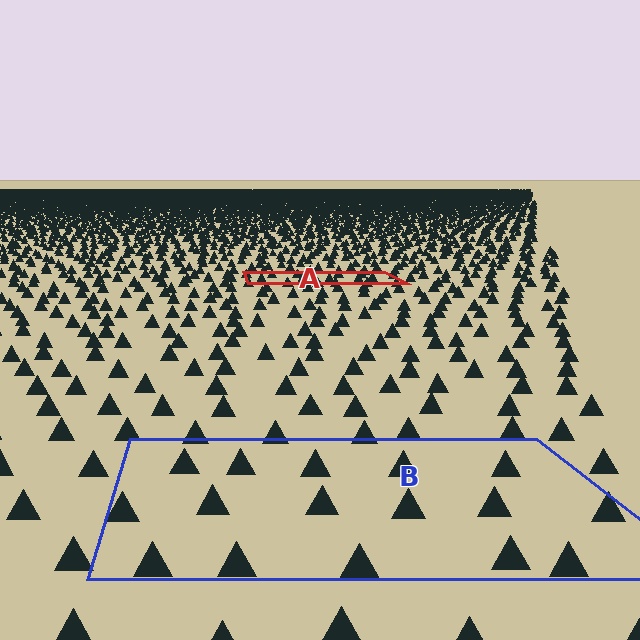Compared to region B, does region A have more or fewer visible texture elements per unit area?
Region A has more texture elements per unit area — they are packed more densely because it is farther away.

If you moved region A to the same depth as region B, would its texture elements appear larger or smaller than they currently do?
They would appear larger. At a closer depth, the same texture elements are projected at a bigger on-screen size.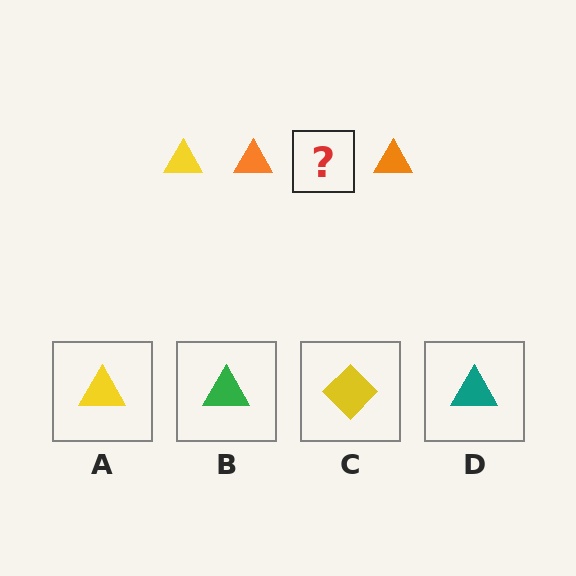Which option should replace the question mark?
Option A.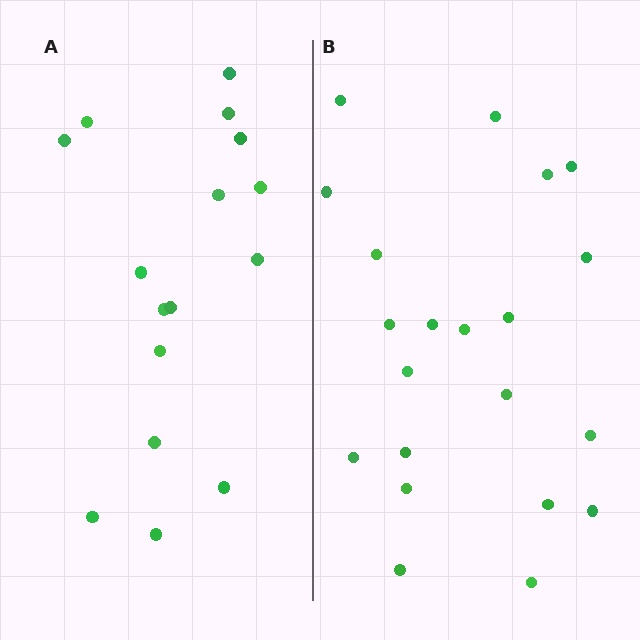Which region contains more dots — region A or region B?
Region B (the right region) has more dots.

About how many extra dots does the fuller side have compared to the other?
Region B has about 5 more dots than region A.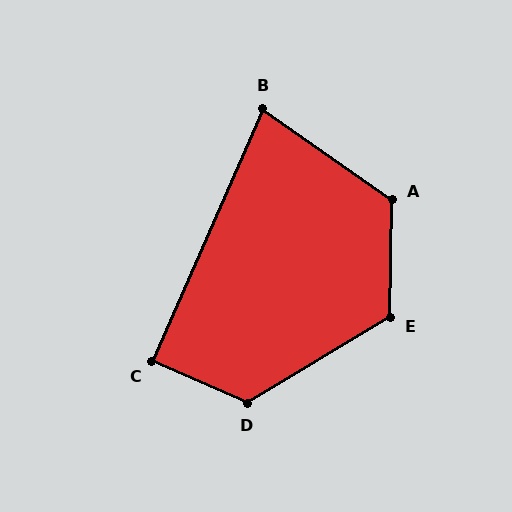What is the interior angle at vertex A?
Approximately 124 degrees (obtuse).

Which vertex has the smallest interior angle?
B, at approximately 79 degrees.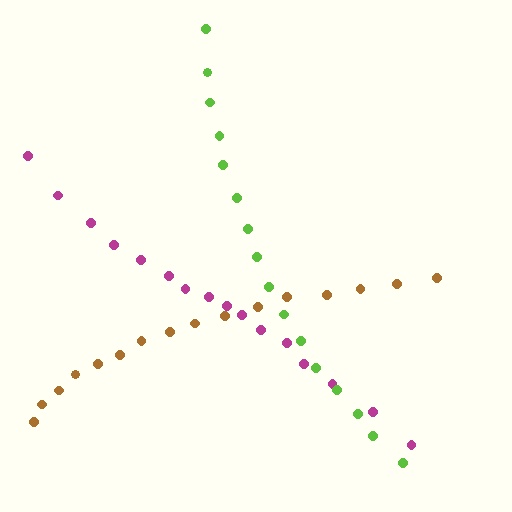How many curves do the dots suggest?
There are 3 distinct paths.